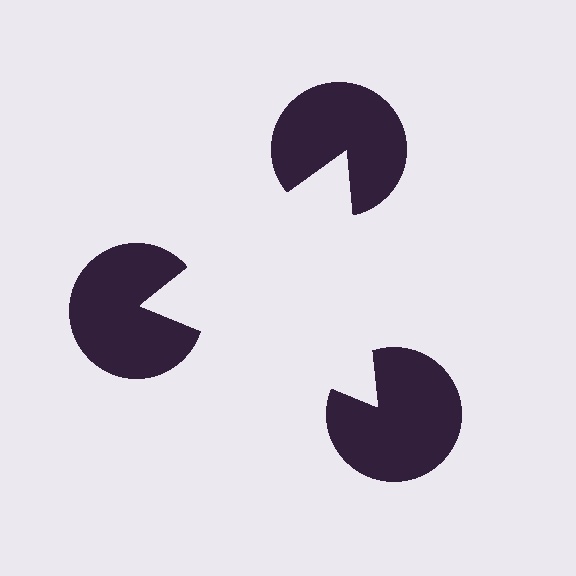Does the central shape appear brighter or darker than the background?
It typically appears slightly brighter than the background, even though no actual brightness change is drawn.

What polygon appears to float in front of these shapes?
An illusory triangle — its edges are inferred from the aligned wedge cuts in the pac-man discs, not physically drawn.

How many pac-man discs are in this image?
There are 3 — one at each vertex of the illusory triangle.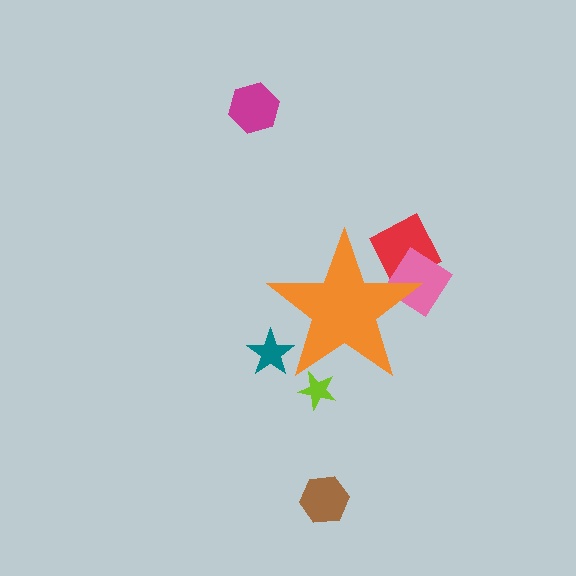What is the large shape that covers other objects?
An orange star.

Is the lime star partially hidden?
Yes, the lime star is partially hidden behind the orange star.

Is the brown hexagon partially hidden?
No, the brown hexagon is fully visible.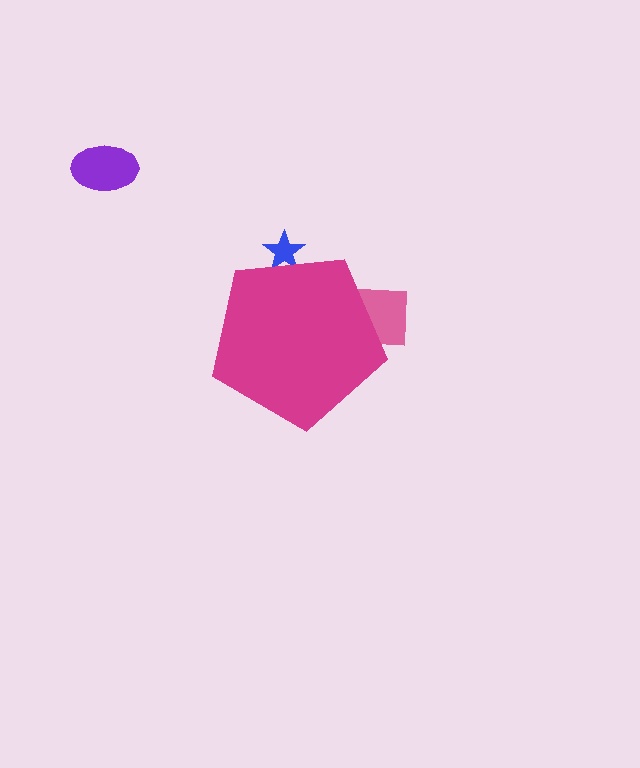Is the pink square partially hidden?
Yes, the pink square is partially hidden behind the magenta pentagon.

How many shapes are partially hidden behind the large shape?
2 shapes are partially hidden.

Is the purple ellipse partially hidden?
No, the purple ellipse is fully visible.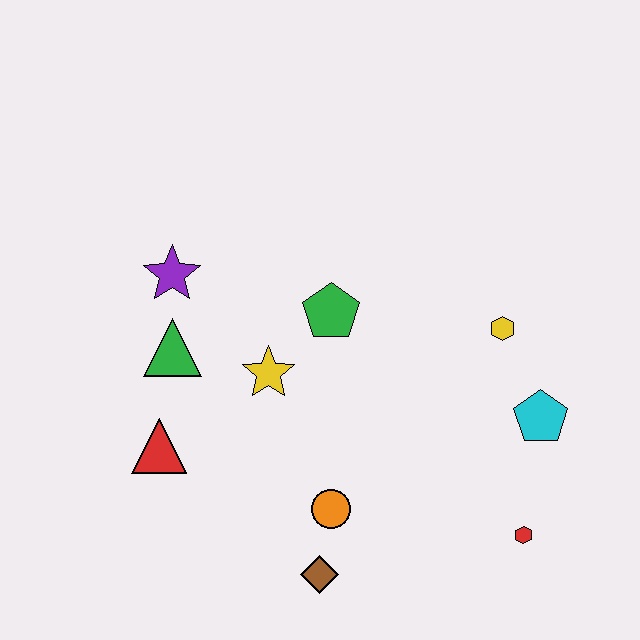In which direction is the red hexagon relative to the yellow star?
The red hexagon is to the right of the yellow star.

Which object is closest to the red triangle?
The green triangle is closest to the red triangle.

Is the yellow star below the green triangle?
Yes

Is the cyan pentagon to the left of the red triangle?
No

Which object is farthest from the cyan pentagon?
The purple star is farthest from the cyan pentagon.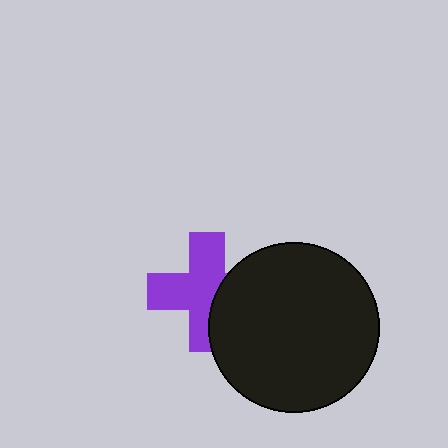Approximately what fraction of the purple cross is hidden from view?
Roughly 34% of the purple cross is hidden behind the black circle.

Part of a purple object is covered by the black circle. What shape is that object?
It is a cross.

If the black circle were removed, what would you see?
You would see the complete purple cross.